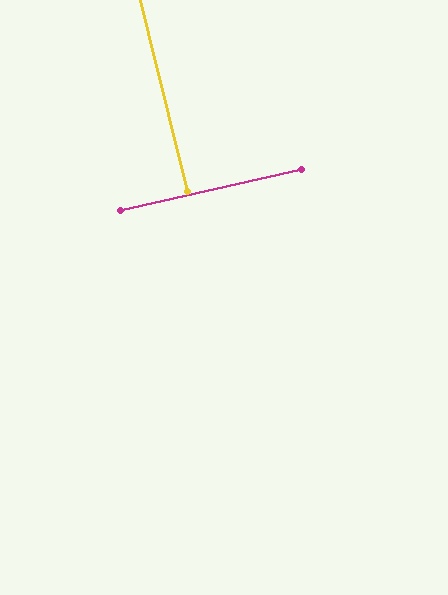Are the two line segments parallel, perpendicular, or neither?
Perpendicular — they meet at approximately 89°.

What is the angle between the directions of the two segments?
Approximately 89 degrees.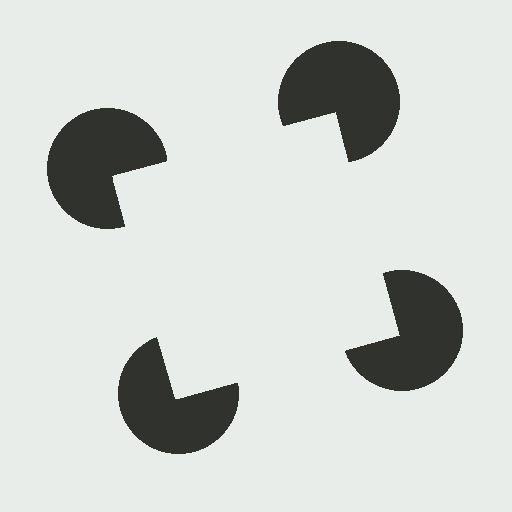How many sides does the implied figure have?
4 sides.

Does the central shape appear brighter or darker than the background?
It typically appears slightly brighter than the background, even though no actual brightness change is drawn.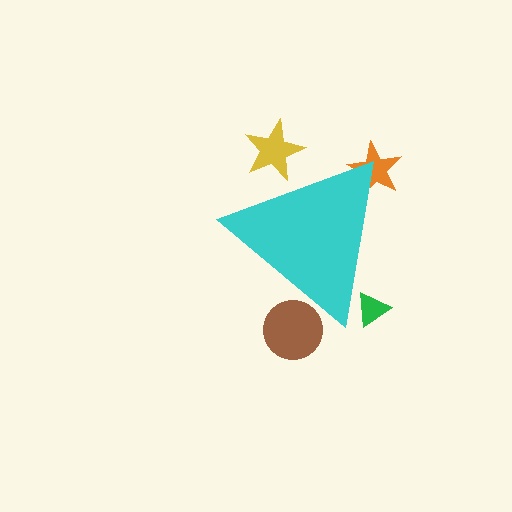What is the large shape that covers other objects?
A cyan triangle.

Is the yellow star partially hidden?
Yes, the yellow star is partially hidden behind the cyan triangle.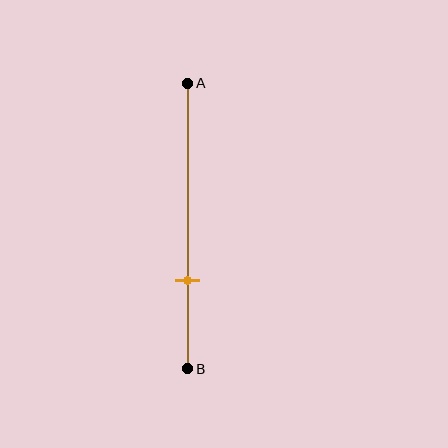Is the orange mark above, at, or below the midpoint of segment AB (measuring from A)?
The orange mark is below the midpoint of segment AB.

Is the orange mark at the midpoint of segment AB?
No, the mark is at about 70% from A, not at the 50% midpoint.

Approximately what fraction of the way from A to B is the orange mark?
The orange mark is approximately 70% of the way from A to B.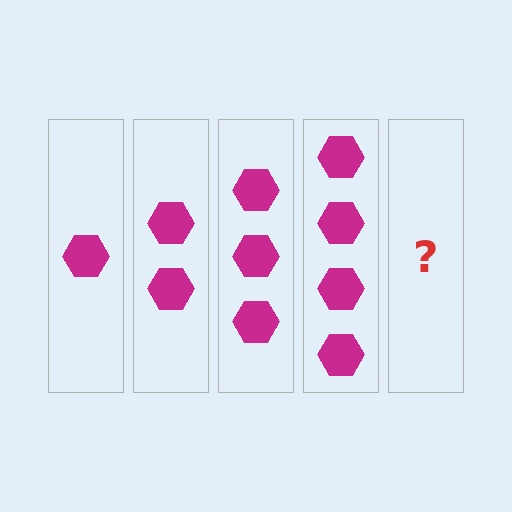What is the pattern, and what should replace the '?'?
The pattern is that each step adds one more hexagon. The '?' should be 5 hexagons.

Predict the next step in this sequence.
The next step is 5 hexagons.